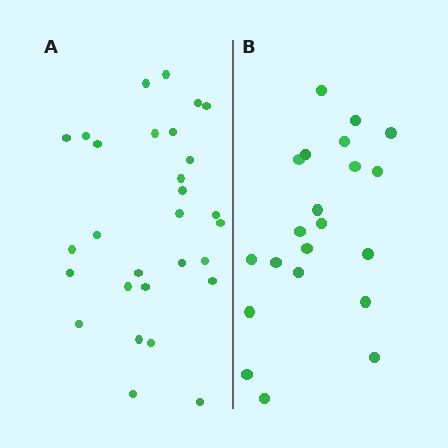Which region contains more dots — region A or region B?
Region A (the left region) has more dots.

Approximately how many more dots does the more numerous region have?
Region A has roughly 8 or so more dots than region B.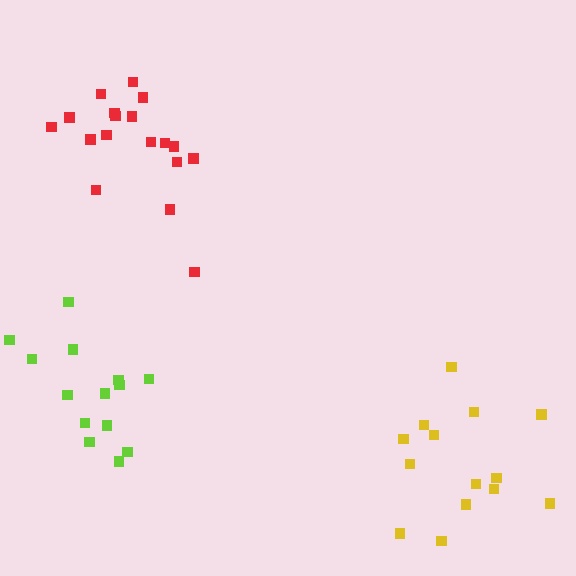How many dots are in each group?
Group 1: 14 dots, Group 2: 14 dots, Group 3: 18 dots (46 total).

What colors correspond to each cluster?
The clusters are colored: yellow, lime, red.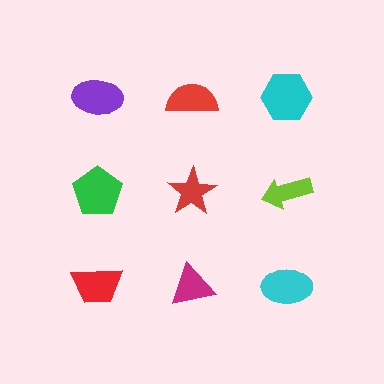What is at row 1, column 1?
A purple ellipse.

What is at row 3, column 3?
A cyan ellipse.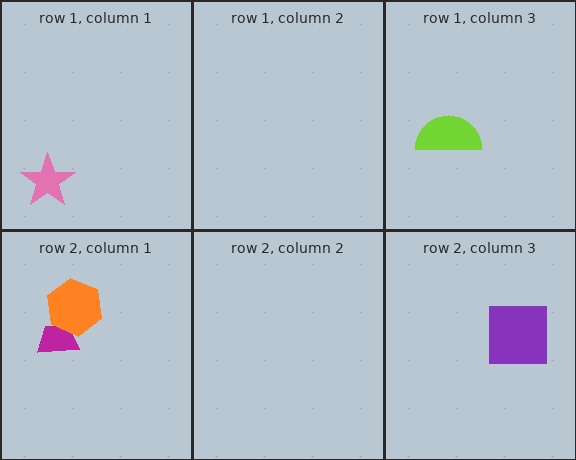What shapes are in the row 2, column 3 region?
The purple square.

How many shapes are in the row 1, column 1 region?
1.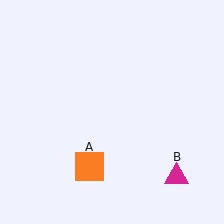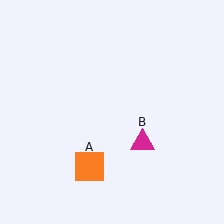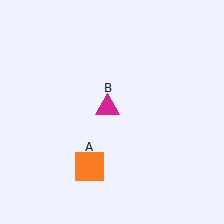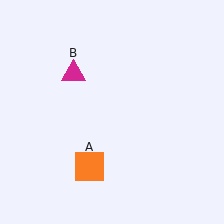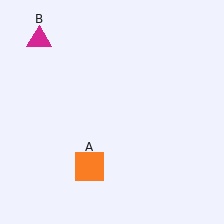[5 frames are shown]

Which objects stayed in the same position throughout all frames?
Orange square (object A) remained stationary.